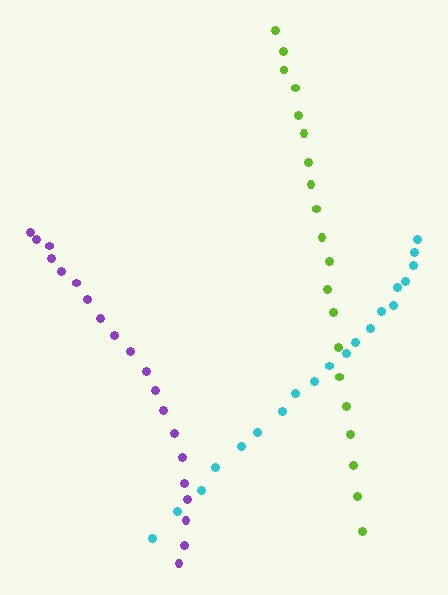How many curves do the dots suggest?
There are 3 distinct paths.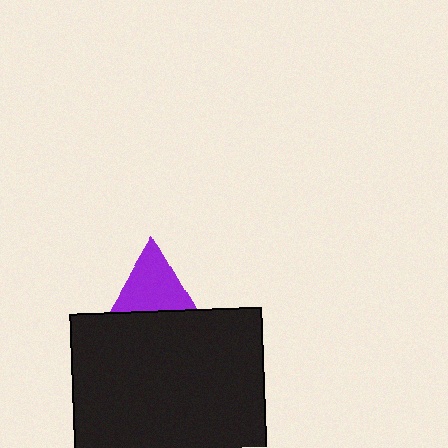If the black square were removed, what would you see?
You would see the complete purple triangle.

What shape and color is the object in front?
The object in front is a black square.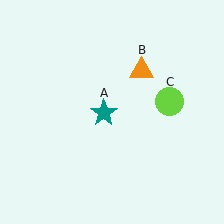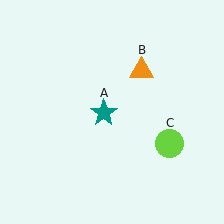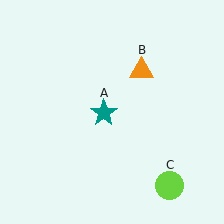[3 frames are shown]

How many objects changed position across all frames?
1 object changed position: lime circle (object C).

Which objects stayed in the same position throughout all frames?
Teal star (object A) and orange triangle (object B) remained stationary.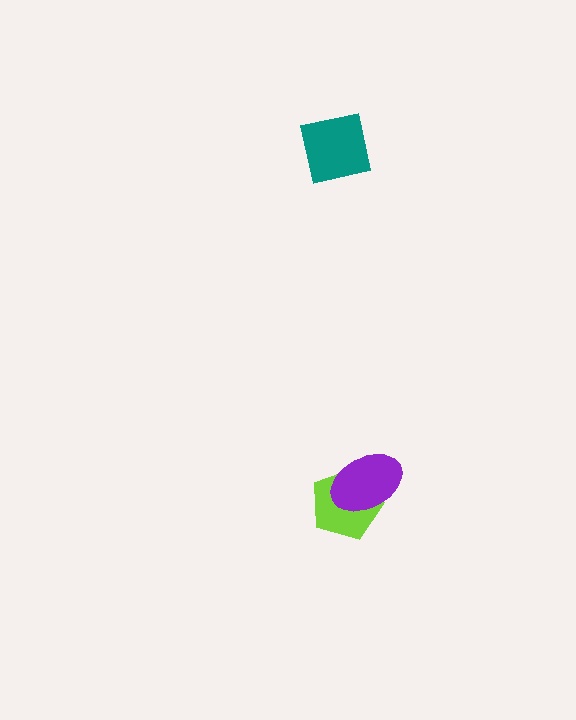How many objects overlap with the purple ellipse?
1 object overlaps with the purple ellipse.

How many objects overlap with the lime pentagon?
1 object overlaps with the lime pentagon.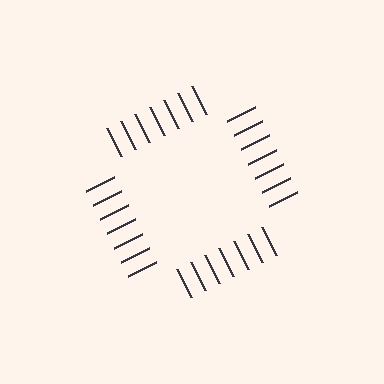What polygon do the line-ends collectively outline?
An illusory square — the line segments terminate on its edges but no continuous stroke is drawn.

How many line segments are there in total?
28 — 7 along each of the 4 edges.